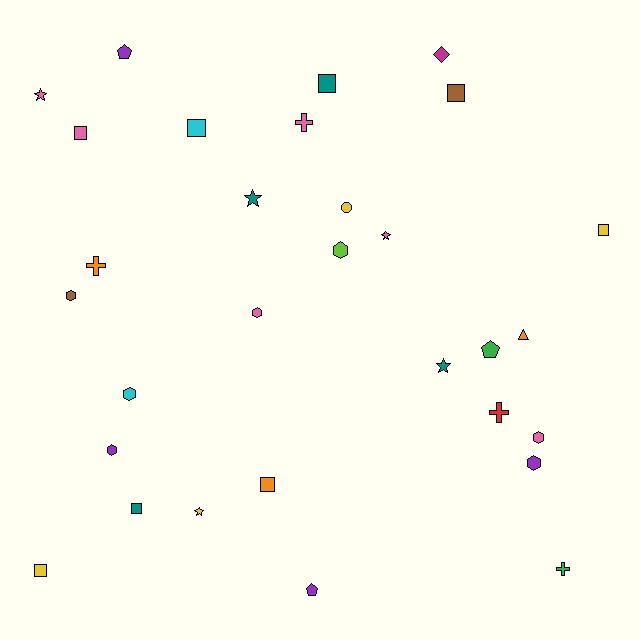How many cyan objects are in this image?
There are 2 cyan objects.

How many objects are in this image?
There are 30 objects.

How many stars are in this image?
There are 5 stars.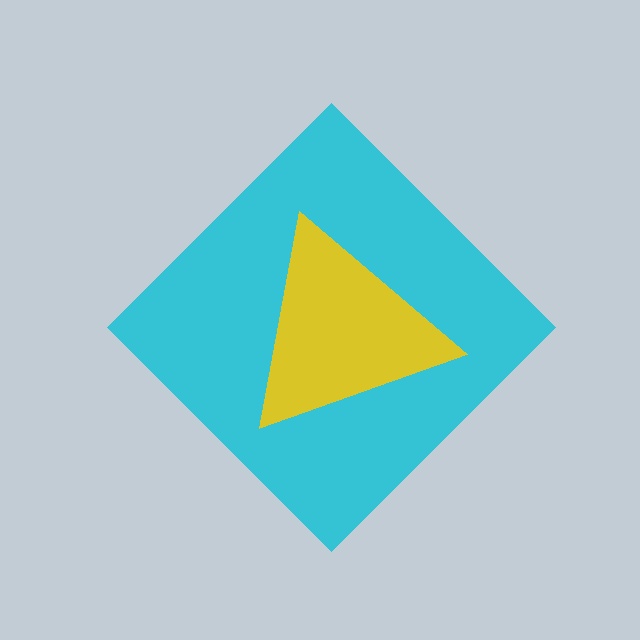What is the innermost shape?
The yellow triangle.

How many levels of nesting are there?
2.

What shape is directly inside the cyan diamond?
The yellow triangle.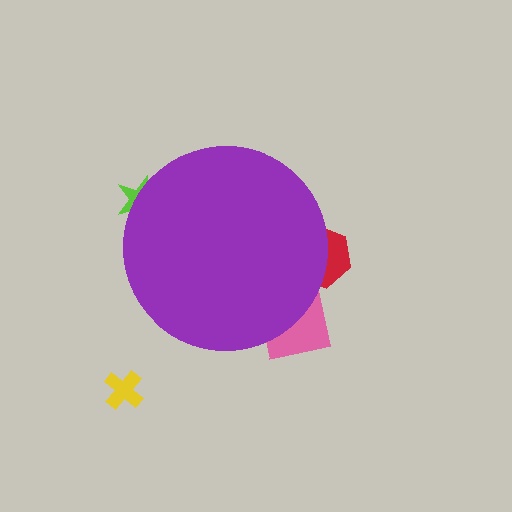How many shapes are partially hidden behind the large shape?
3 shapes are partially hidden.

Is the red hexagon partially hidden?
Yes, the red hexagon is partially hidden behind the purple circle.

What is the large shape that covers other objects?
A purple circle.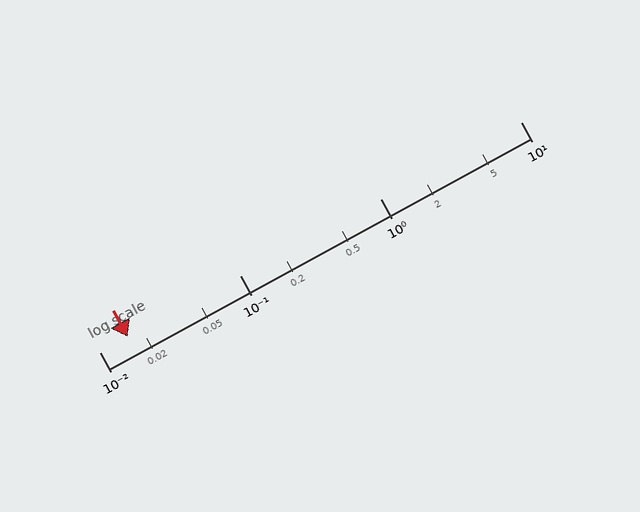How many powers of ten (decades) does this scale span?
The scale spans 3 decades, from 0.01 to 10.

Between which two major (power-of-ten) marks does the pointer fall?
The pointer is between 0.01 and 0.1.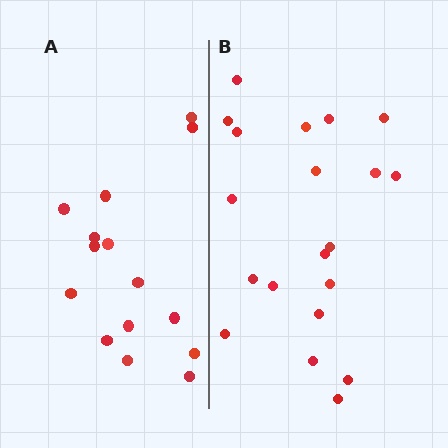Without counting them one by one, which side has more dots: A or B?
Region B (the right region) has more dots.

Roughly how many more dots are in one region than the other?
Region B has about 5 more dots than region A.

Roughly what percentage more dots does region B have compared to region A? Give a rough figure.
About 35% more.